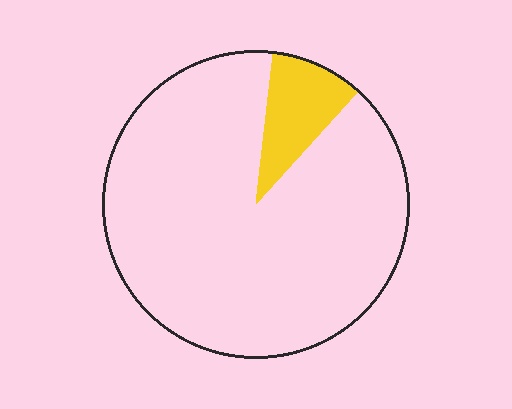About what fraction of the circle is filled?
About one tenth (1/10).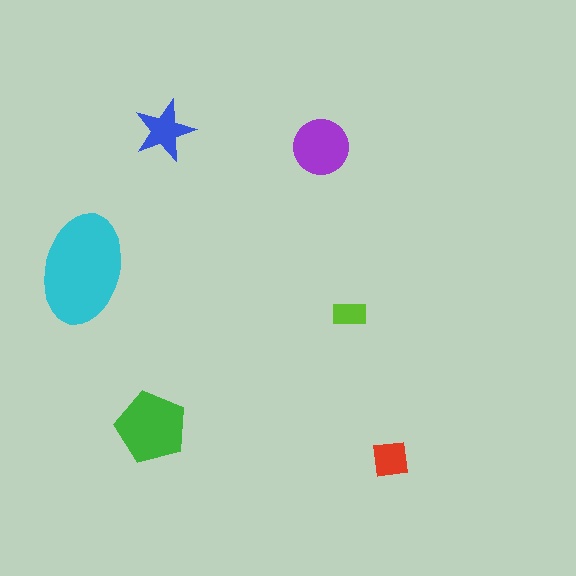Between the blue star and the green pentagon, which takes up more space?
The green pentagon.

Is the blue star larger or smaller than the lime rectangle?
Larger.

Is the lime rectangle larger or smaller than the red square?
Smaller.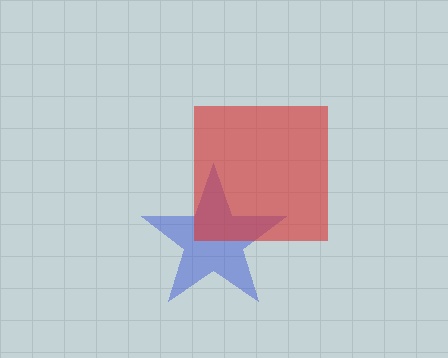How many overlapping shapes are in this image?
There are 2 overlapping shapes in the image.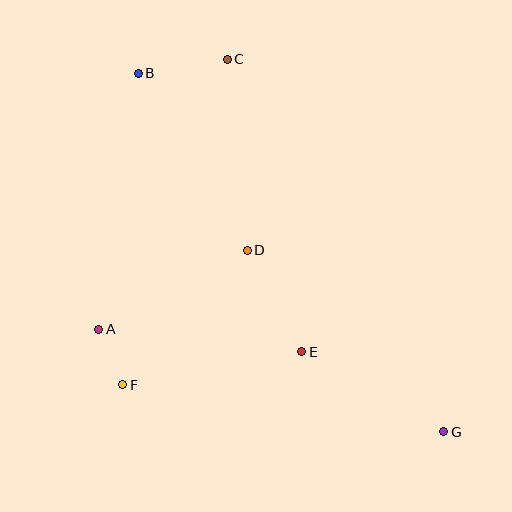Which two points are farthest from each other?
Points B and G are farthest from each other.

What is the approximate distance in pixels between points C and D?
The distance between C and D is approximately 192 pixels.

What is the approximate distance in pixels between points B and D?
The distance between B and D is approximately 208 pixels.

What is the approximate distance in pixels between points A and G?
The distance between A and G is approximately 360 pixels.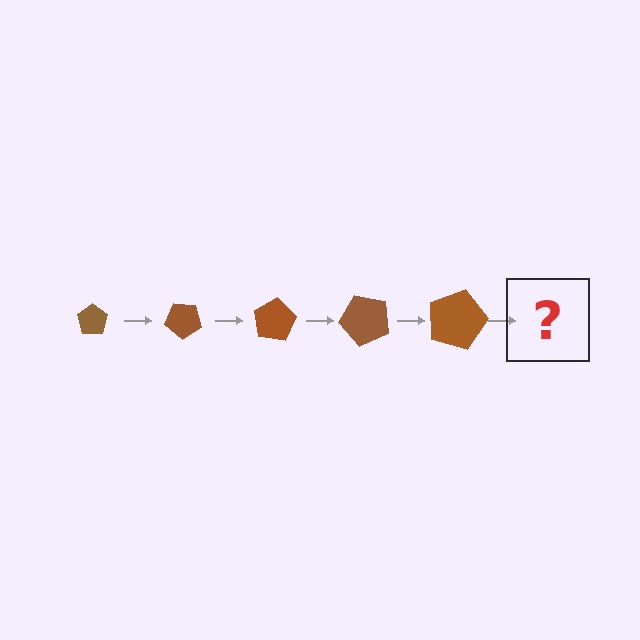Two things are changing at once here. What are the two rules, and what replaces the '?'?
The two rules are that the pentagon grows larger each step and it rotates 40 degrees each step. The '?' should be a pentagon, larger than the previous one and rotated 200 degrees from the start.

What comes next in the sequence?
The next element should be a pentagon, larger than the previous one and rotated 200 degrees from the start.